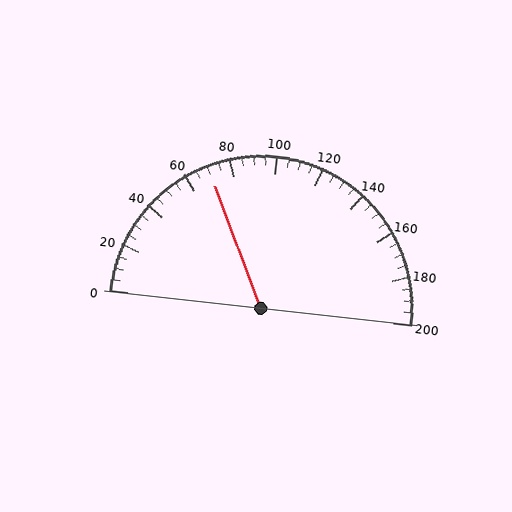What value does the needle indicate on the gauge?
The needle indicates approximately 70.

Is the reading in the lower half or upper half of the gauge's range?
The reading is in the lower half of the range (0 to 200).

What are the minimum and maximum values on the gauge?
The gauge ranges from 0 to 200.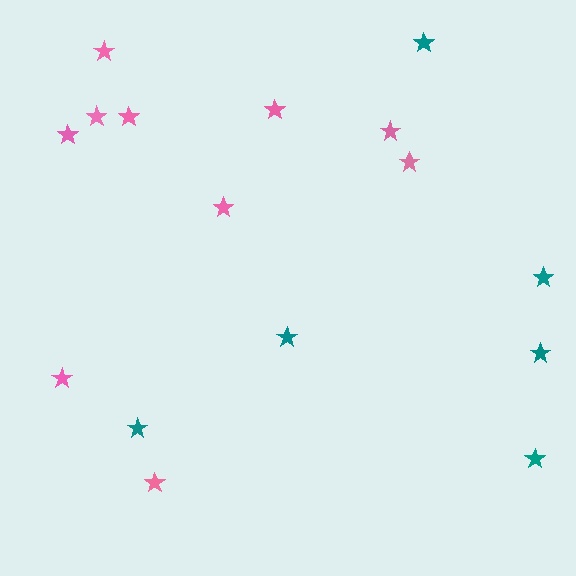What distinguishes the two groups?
There are 2 groups: one group of pink stars (10) and one group of teal stars (6).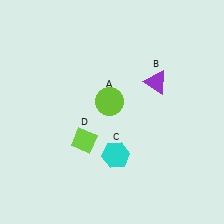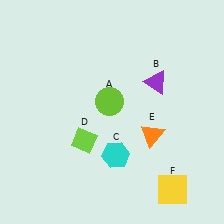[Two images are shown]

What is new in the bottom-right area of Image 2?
An orange triangle (E) was added in the bottom-right area of Image 2.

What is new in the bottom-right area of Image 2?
A yellow square (F) was added in the bottom-right area of Image 2.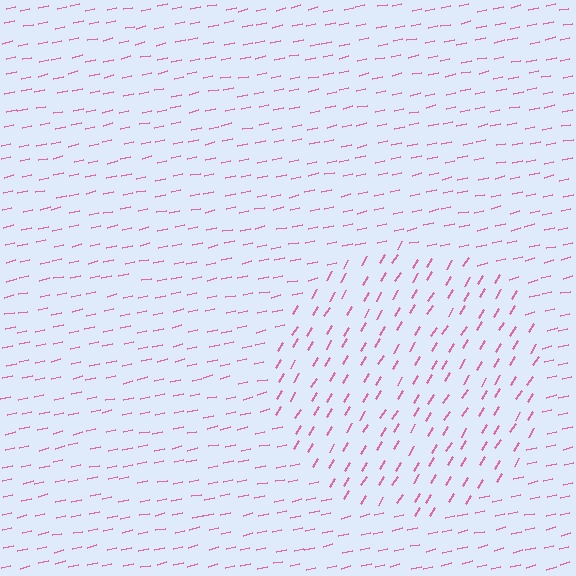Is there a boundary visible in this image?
Yes, there is a texture boundary formed by a change in line orientation.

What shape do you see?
I see a circle.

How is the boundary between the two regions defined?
The boundary is defined purely by a change in line orientation (approximately 45 degrees difference). All lines are the same color and thickness.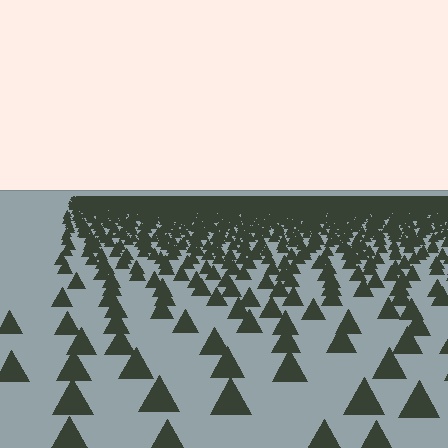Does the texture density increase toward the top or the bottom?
Density increases toward the top.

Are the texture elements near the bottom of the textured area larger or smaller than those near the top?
Larger. Near the bottom, elements are closer to the viewer and appear at a bigger on-screen size.